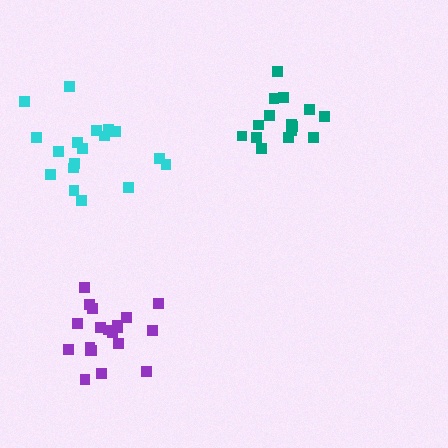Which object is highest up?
The teal cluster is topmost.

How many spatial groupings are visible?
There are 3 spatial groupings.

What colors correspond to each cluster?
The clusters are colored: purple, teal, cyan.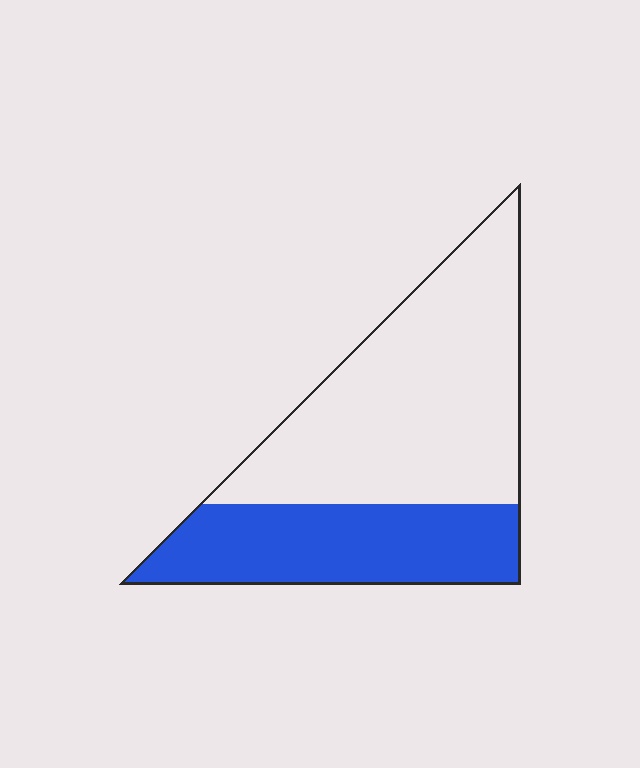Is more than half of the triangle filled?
No.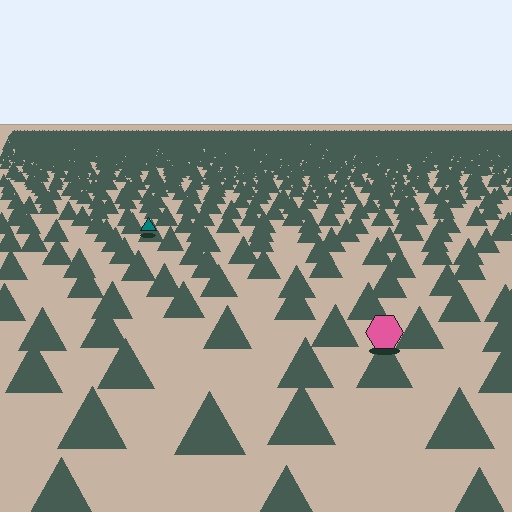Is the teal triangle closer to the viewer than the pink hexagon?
No. The pink hexagon is closer — you can tell from the texture gradient: the ground texture is coarser near it.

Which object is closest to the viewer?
The pink hexagon is closest. The texture marks near it are larger and more spread out.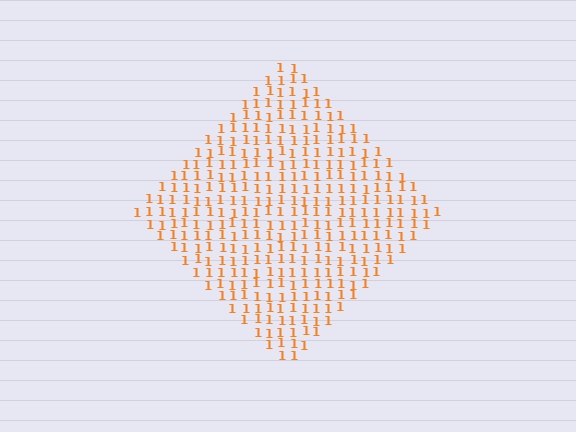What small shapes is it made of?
It is made of small digit 1's.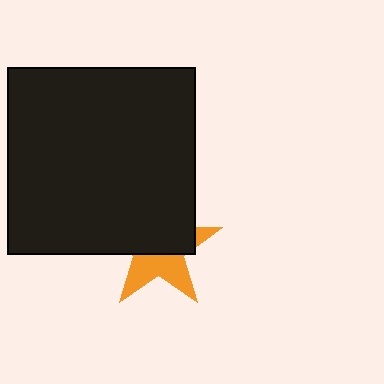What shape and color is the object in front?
The object in front is a black square.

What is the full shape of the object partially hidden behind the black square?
The partially hidden object is an orange star.